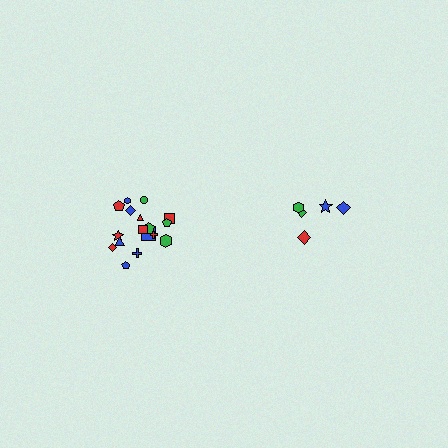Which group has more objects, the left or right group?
The left group.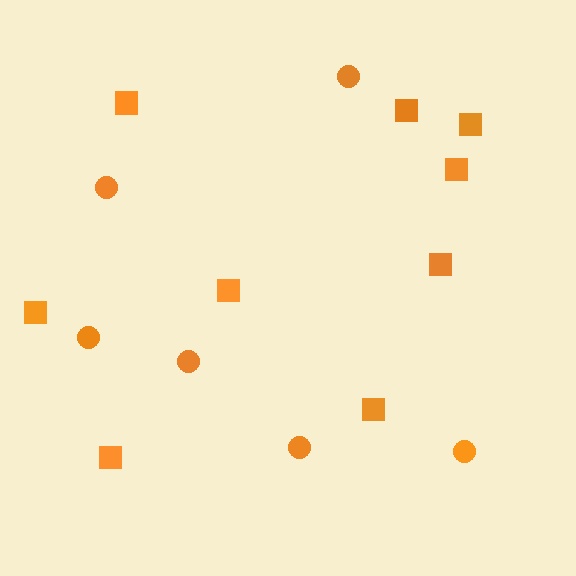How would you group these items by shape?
There are 2 groups: one group of squares (9) and one group of circles (6).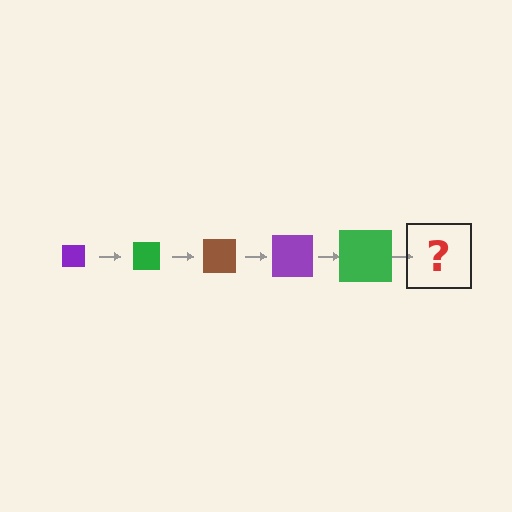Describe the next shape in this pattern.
It should be a brown square, larger than the previous one.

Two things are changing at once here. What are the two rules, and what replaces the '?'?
The two rules are that the square grows larger each step and the color cycles through purple, green, and brown. The '?' should be a brown square, larger than the previous one.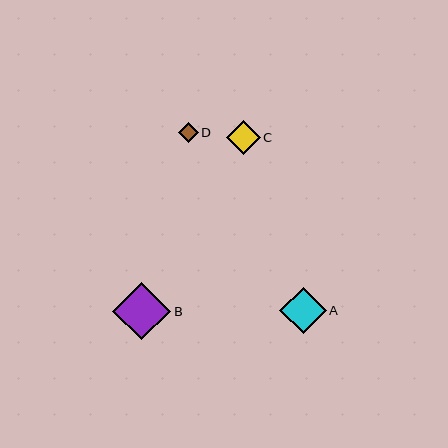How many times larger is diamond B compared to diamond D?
Diamond B is approximately 2.9 times the size of diamond D.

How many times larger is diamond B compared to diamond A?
Diamond B is approximately 1.2 times the size of diamond A.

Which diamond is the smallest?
Diamond D is the smallest with a size of approximately 20 pixels.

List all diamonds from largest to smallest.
From largest to smallest: B, A, C, D.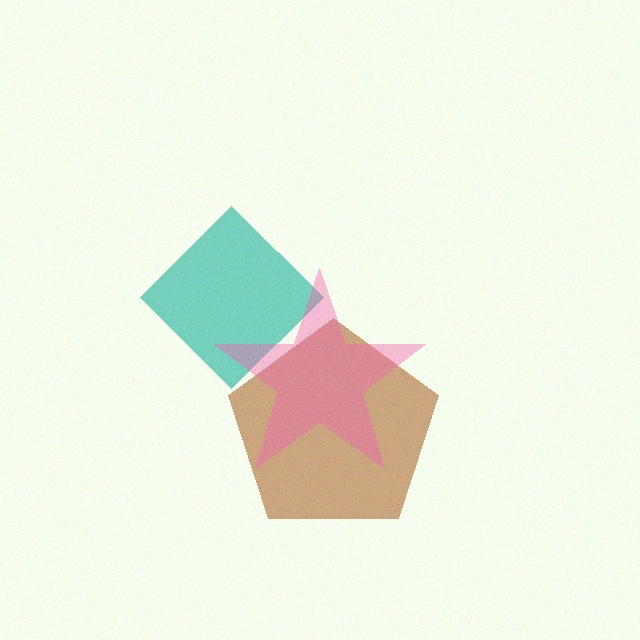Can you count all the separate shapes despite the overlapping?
Yes, there are 3 separate shapes.